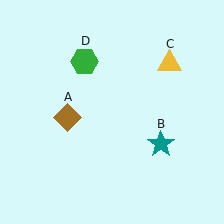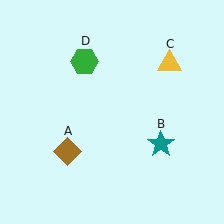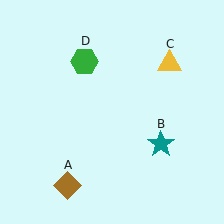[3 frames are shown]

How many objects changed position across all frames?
1 object changed position: brown diamond (object A).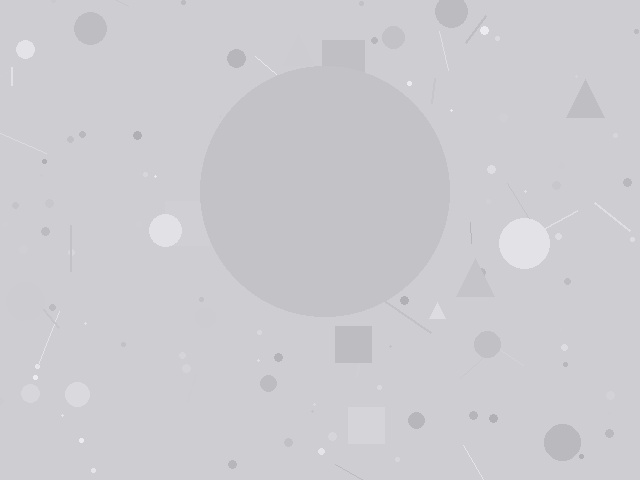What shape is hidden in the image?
A circle is hidden in the image.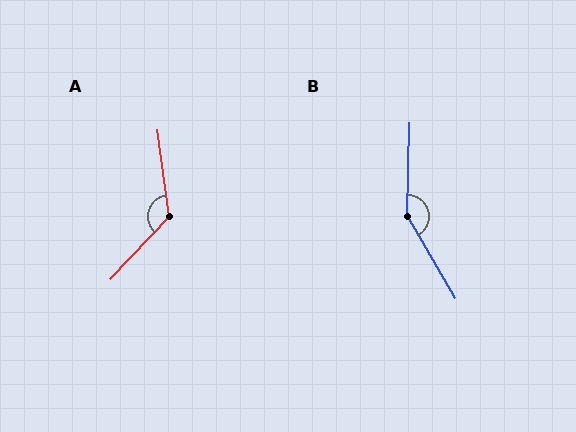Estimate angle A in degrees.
Approximately 129 degrees.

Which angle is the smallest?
A, at approximately 129 degrees.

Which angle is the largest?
B, at approximately 148 degrees.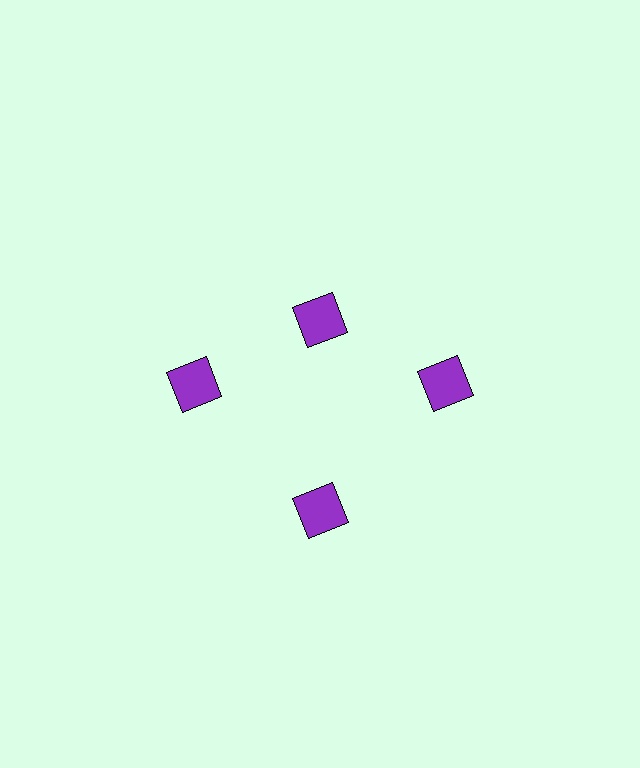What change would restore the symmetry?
The symmetry would be restored by moving it outward, back onto the ring so that all 4 squares sit at equal angles and equal distance from the center.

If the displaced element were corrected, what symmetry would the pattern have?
It would have 4-fold rotational symmetry — the pattern would map onto itself every 90 degrees.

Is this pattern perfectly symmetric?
No. The 4 purple squares are arranged in a ring, but one element near the 12 o'clock position is pulled inward toward the center, breaking the 4-fold rotational symmetry.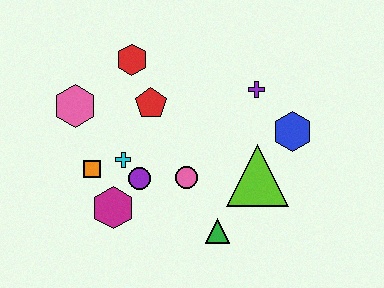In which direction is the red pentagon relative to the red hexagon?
The red pentagon is below the red hexagon.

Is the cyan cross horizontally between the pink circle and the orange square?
Yes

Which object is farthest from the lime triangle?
The pink hexagon is farthest from the lime triangle.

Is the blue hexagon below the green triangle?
No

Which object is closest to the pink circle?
The purple circle is closest to the pink circle.